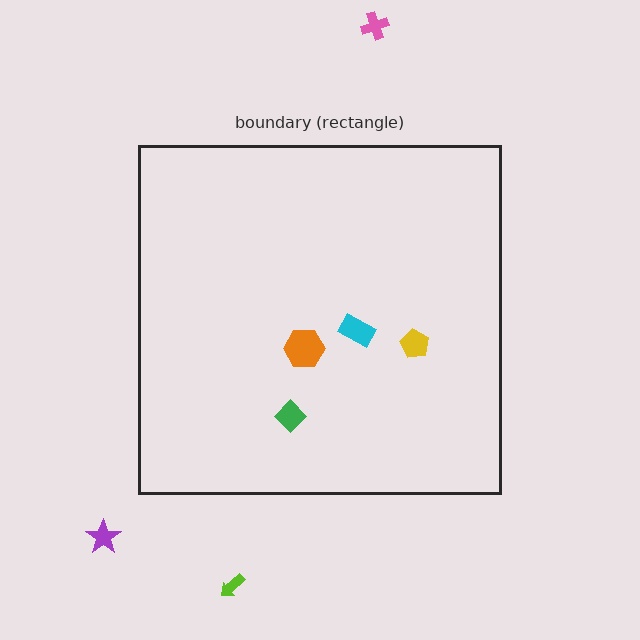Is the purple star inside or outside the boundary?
Outside.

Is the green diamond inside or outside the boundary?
Inside.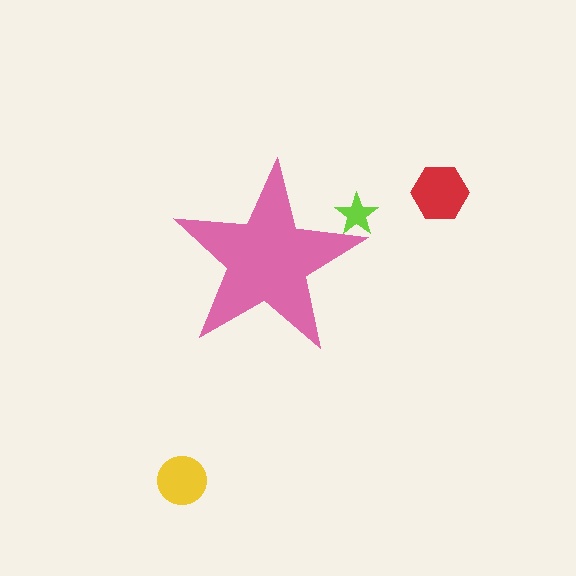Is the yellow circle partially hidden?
No, the yellow circle is fully visible.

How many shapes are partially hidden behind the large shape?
1 shape is partially hidden.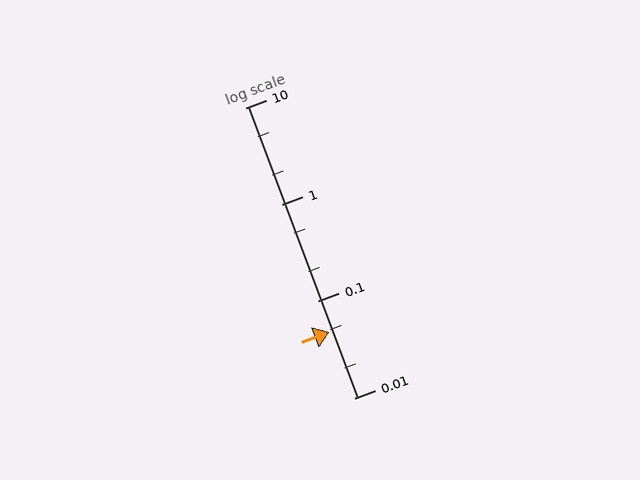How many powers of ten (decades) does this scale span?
The scale spans 3 decades, from 0.01 to 10.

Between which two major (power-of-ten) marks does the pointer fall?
The pointer is between 0.01 and 0.1.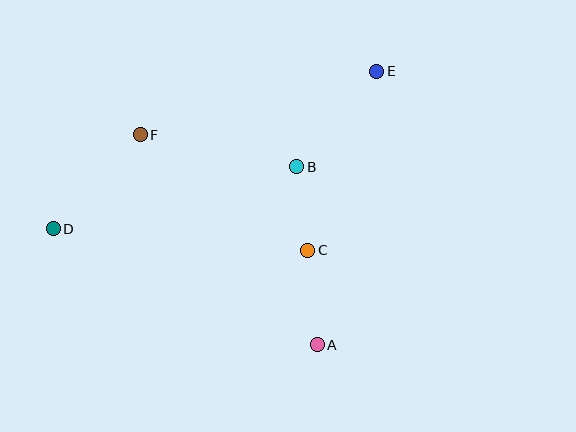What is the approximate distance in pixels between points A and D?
The distance between A and D is approximately 288 pixels.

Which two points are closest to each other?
Points B and C are closest to each other.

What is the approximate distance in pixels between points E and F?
The distance between E and F is approximately 245 pixels.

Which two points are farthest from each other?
Points D and E are farthest from each other.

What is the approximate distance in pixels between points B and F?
The distance between B and F is approximately 160 pixels.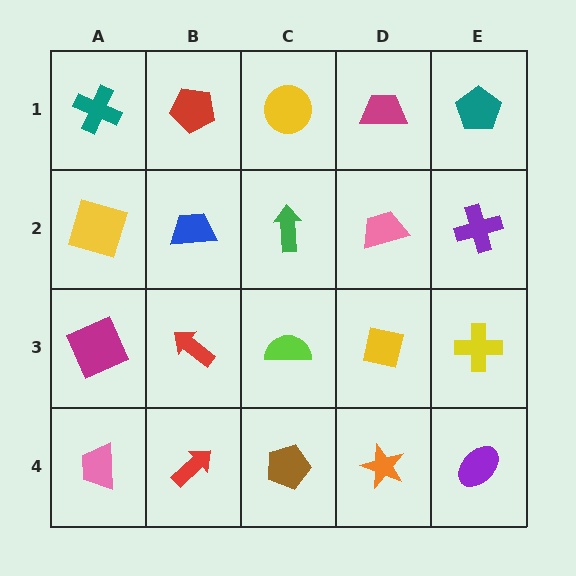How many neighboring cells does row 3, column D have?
4.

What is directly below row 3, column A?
A pink trapezoid.